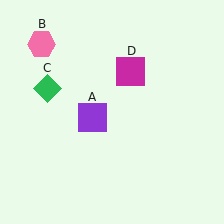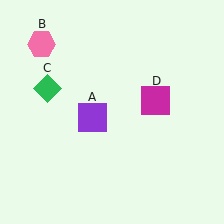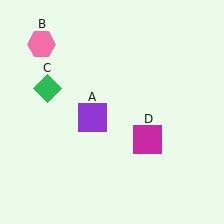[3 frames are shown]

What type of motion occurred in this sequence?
The magenta square (object D) rotated clockwise around the center of the scene.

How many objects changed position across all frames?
1 object changed position: magenta square (object D).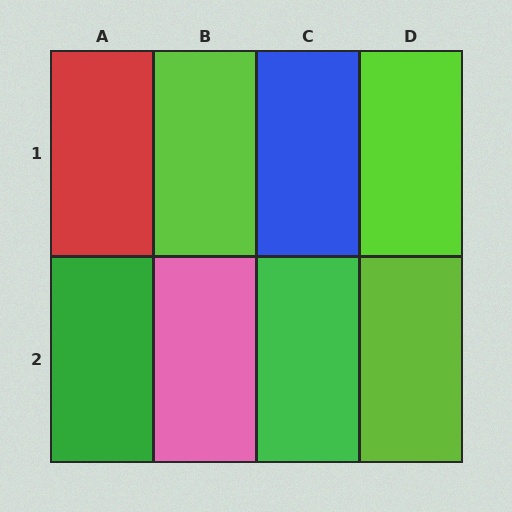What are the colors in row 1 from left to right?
Red, lime, blue, lime.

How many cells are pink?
1 cell is pink.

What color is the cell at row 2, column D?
Lime.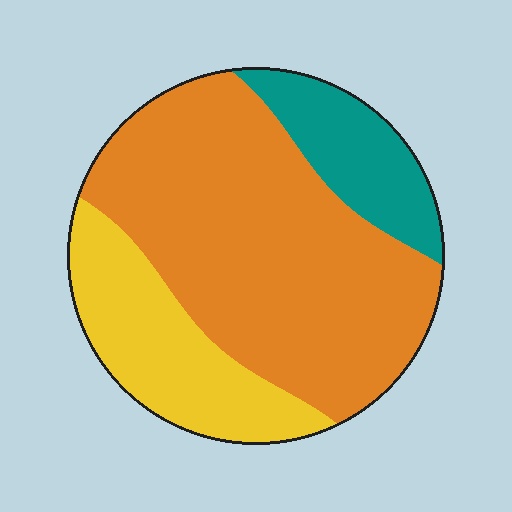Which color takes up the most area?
Orange, at roughly 60%.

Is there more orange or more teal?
Orange.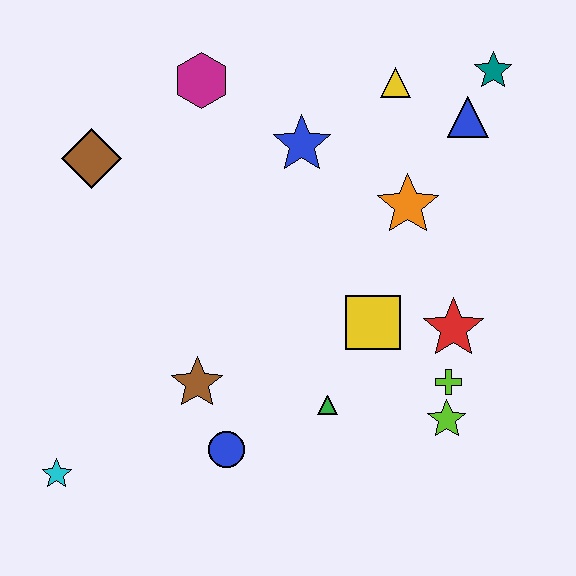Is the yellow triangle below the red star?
No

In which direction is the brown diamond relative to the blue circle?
The brown diamond is above the blue circle.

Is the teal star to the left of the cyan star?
No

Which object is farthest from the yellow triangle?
The cyan star is farthest from the yellow triangle.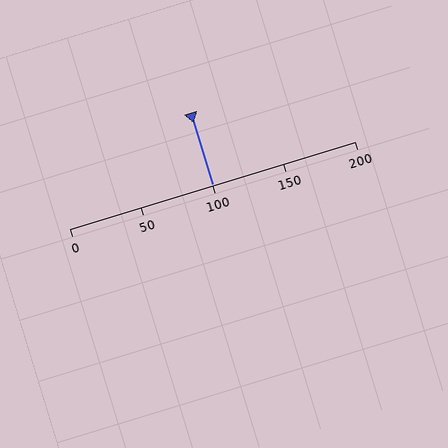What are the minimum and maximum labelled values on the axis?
The axis runs from 0 to 200.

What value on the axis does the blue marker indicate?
The marker indicates approximately 100.